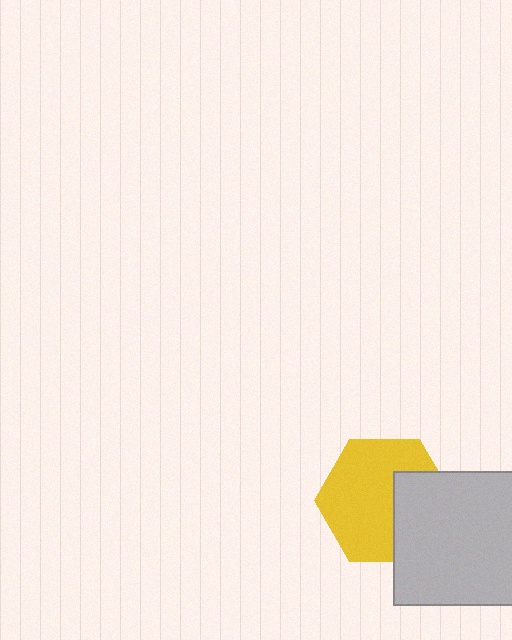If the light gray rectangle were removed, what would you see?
You would see the complete yellow hexagon.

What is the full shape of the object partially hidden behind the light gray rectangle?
The partially hidden object is a yellow hexagon.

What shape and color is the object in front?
The object in front is a light gray rectangle.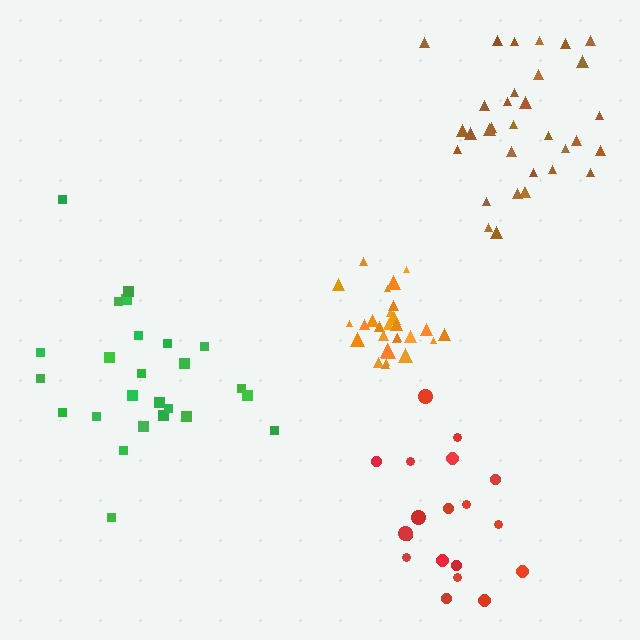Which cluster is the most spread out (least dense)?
Green.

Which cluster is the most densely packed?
Orange.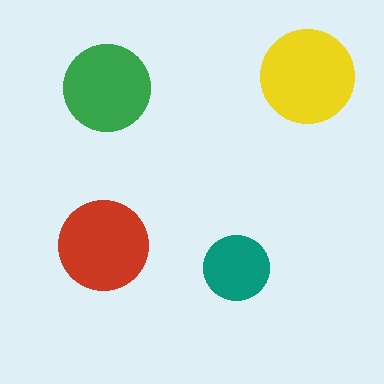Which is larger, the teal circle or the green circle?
The green one.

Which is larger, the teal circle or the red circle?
The red one.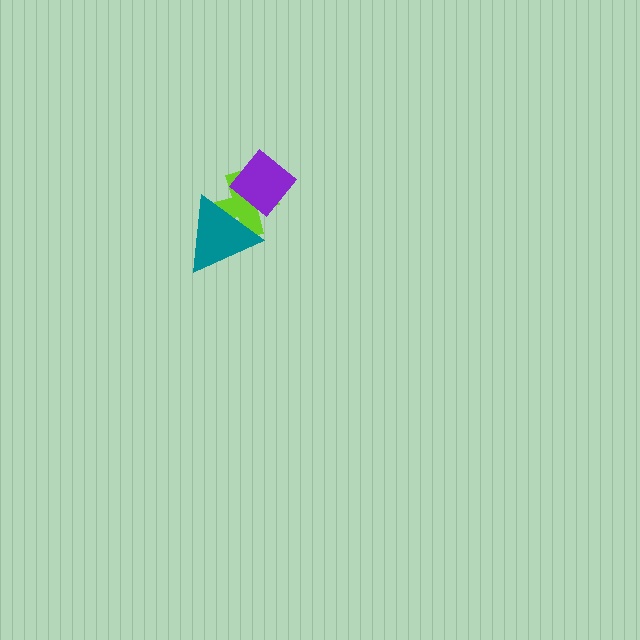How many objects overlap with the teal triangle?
2 objects overlap with the teal triangle.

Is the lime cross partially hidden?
Yes, it is partially covered by another shape.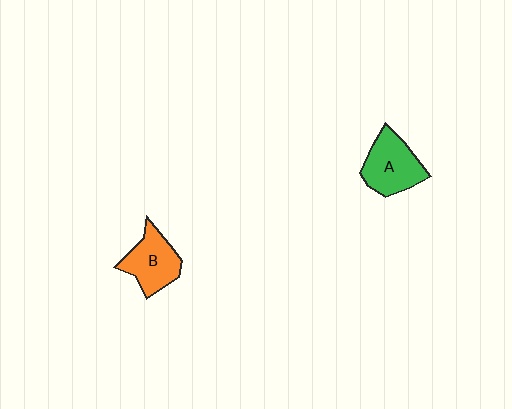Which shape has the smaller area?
Shape B (orange).